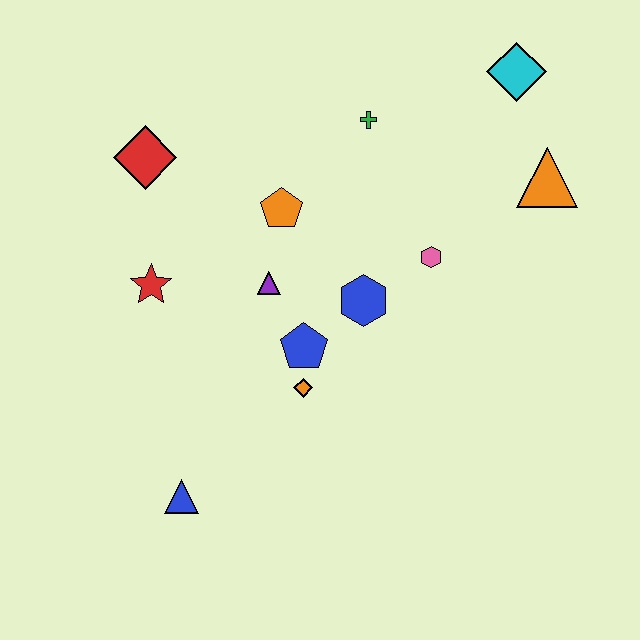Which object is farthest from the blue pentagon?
The cyan diamond is farthest from the blue pentagon.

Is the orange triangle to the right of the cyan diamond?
Yes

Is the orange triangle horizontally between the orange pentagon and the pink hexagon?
No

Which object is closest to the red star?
The purple triangle is closest to the red star.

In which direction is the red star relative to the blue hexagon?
The red star is to the left of the blue hexagon.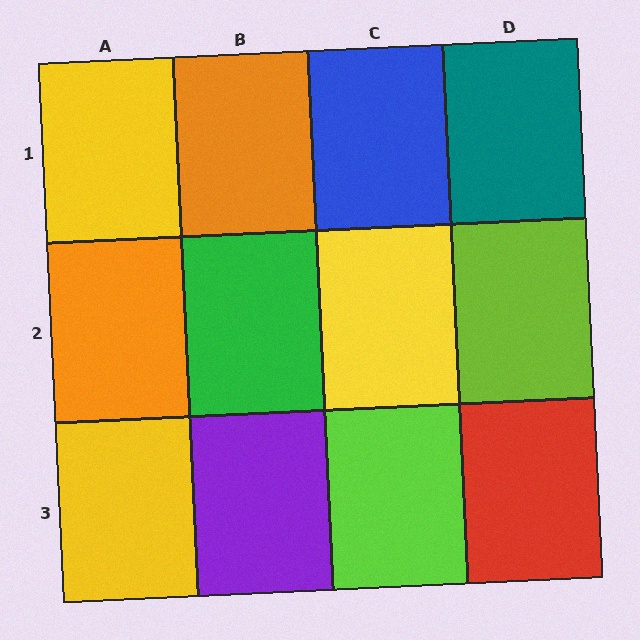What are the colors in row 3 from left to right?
Yellow, purple, lime, red.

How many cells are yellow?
3 cells are yellow.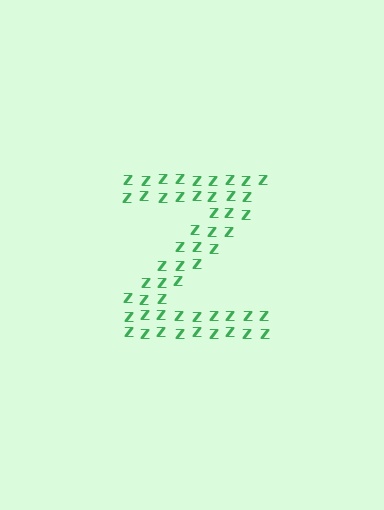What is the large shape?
The large shape is the letter Z.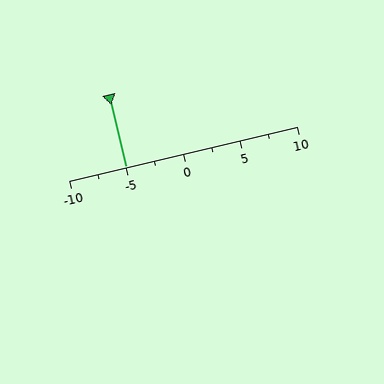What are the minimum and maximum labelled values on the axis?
The axis runs from -10 to 10.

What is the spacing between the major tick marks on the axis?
The major ticks are spaced 5 apart.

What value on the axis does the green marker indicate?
The marker indicates approximately -5.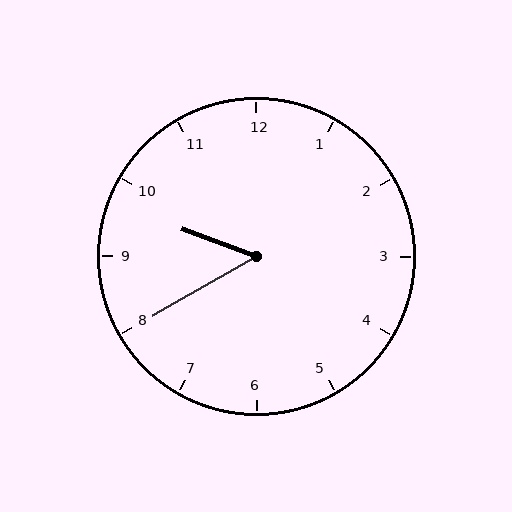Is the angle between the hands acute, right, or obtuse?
It is acute.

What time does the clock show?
9:40.